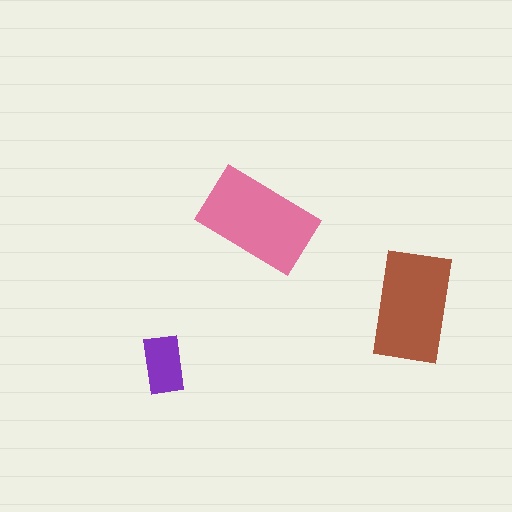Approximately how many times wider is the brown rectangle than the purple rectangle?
About 2 times wider.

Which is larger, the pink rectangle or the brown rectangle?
The pink one.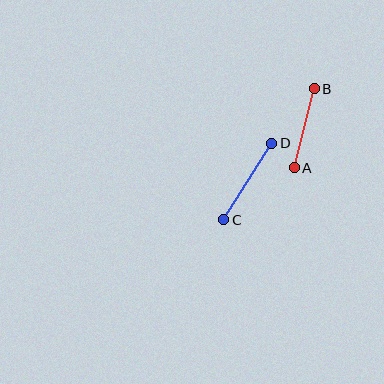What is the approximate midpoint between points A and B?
The midpoint is at approximately (304, 128) pixels.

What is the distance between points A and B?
The distance is approximately 81 pixels.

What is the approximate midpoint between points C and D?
The midpoint is at approximately (248, 182) pixels.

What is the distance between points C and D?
The distance is approximately 90 pixels.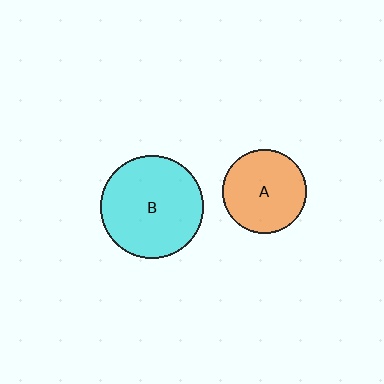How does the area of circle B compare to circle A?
Approximately 1.5 times.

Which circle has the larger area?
Circle B (cyan).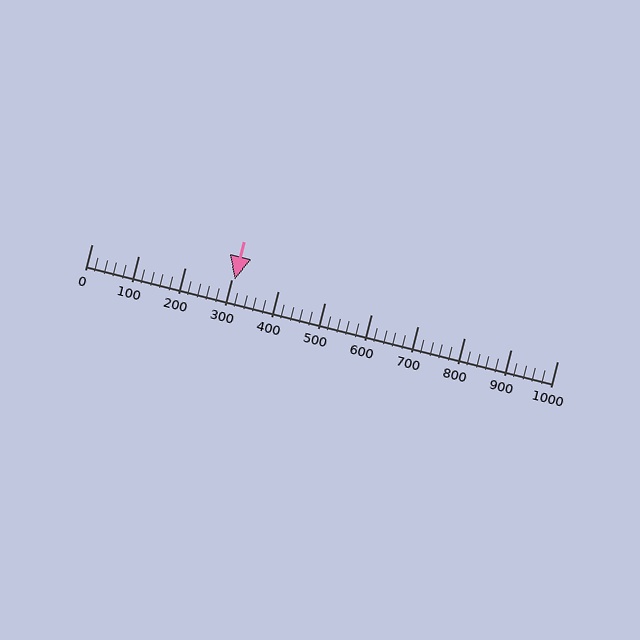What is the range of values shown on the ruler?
The ruler shows values from 0 to 1000.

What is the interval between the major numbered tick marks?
The major tick marks are spaced 100 units apart.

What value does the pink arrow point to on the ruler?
The pink arrow points to approximately 307.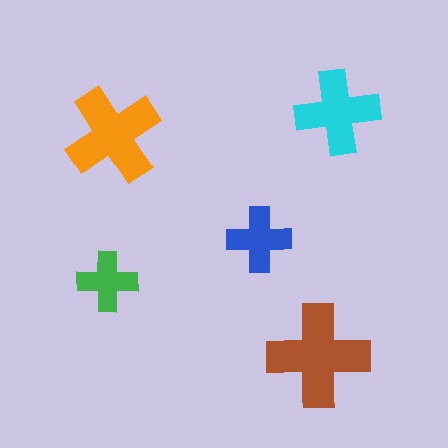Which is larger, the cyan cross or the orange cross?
The orange one.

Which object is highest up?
The cyan cross is topmost.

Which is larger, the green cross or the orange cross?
The orange one.